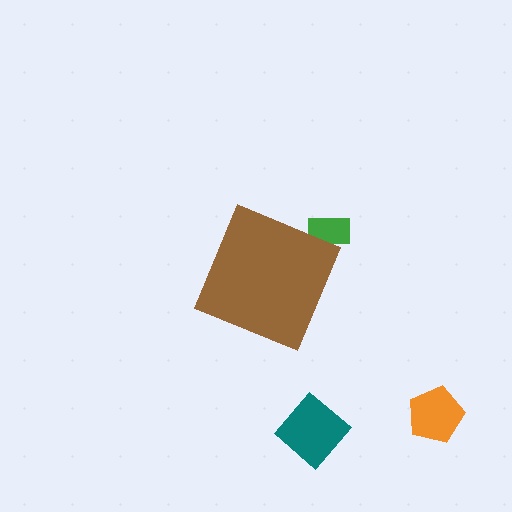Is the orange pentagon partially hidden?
No, the orange pentagon is fully visible.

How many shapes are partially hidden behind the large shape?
1 shape is partially hidden.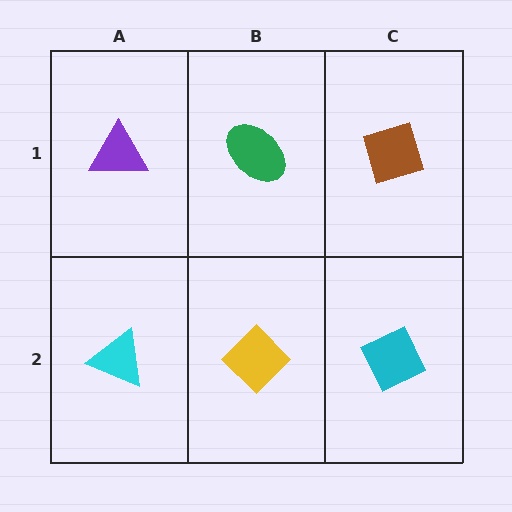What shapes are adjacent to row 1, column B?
A yellow diamond (row 2, column B), a purple triangle (row 1, column A), a brown diamond (row 1, column C).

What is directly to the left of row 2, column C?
A yellow diamond.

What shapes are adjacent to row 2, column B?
A green ellipse (row 1, column B), a cyan triangle (row 2, column A), a cyan diamond (row 2, column C).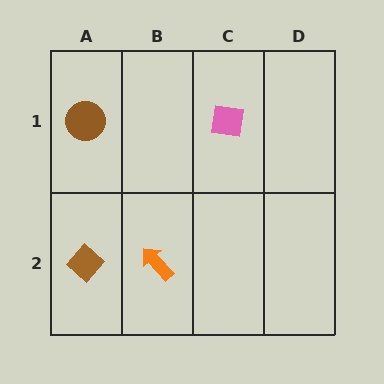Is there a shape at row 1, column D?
No, that cell is empty.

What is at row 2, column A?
A brown diamond.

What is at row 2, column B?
An orange arrow.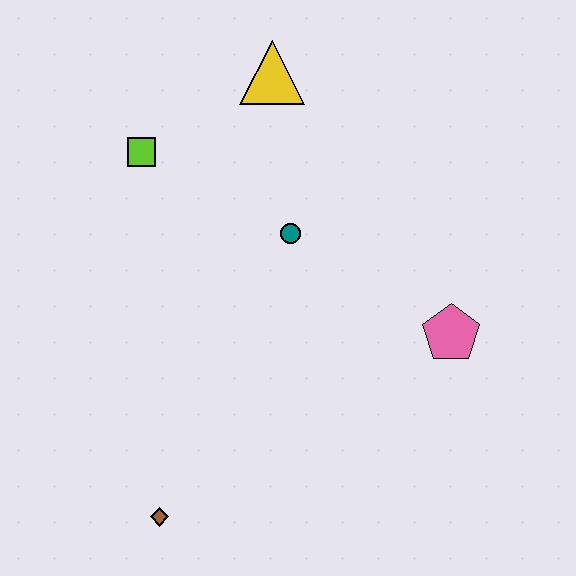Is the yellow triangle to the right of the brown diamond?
Yes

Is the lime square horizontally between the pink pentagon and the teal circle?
No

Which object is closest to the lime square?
The yellow triangle is closest to the lime square.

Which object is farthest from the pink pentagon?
The lime square is farthest from the pink pentagon.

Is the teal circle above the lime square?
No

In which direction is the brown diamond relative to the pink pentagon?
The brown diamond is to the left of the pink pentagon.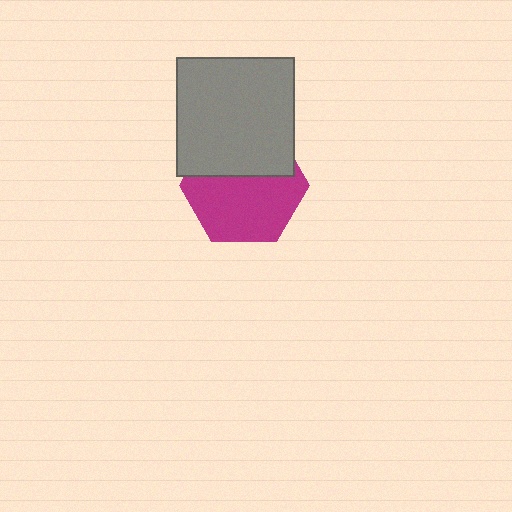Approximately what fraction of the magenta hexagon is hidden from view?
Roughly 41% of the magenta hexagon is hidden behind the gray square.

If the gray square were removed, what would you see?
You would see the complete magenta hexagon.